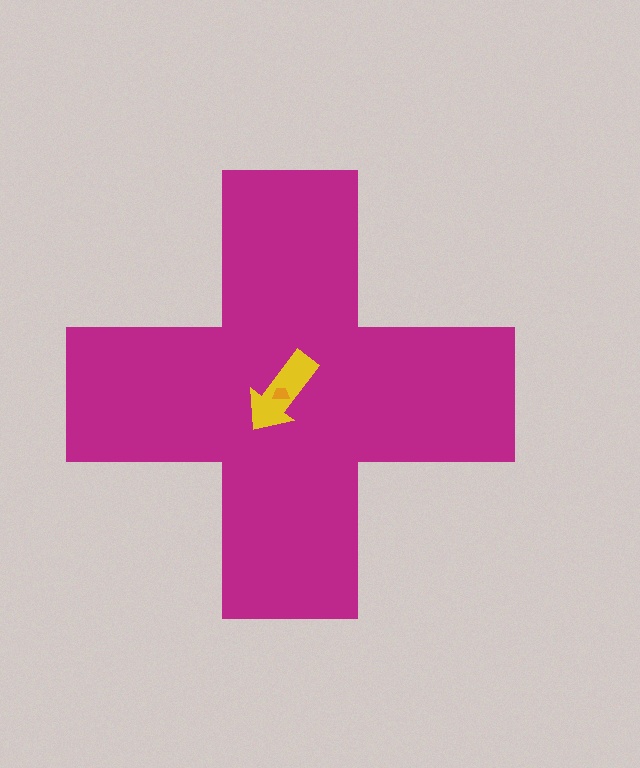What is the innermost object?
The orange trapezoid.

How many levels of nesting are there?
3.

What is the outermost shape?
The magenta cross.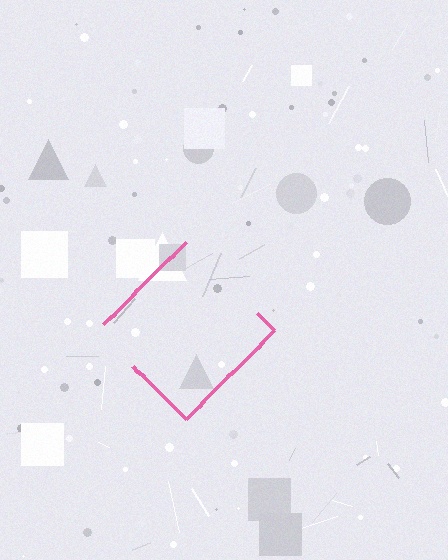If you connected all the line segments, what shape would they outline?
They would outline a diamond.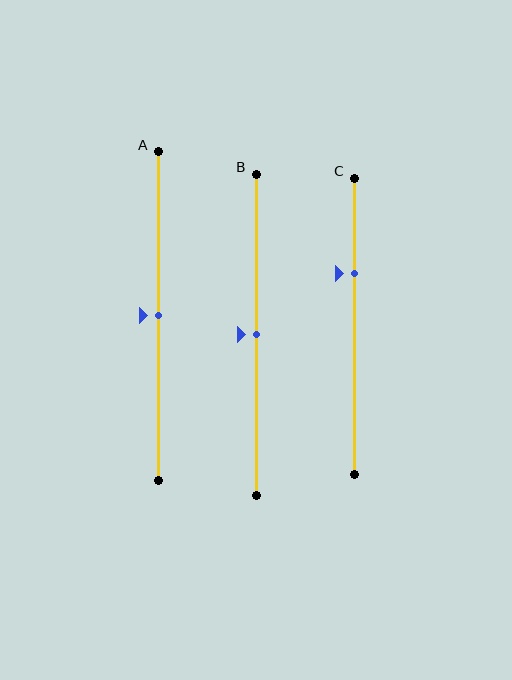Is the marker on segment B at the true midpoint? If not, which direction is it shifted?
Yes, the marker on segment B is at the true midpoint.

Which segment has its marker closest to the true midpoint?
Segment A has its marker closest to the true midpoint.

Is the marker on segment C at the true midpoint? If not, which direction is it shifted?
No, the marker on segment C is shifted upward by about 18% of the segment length.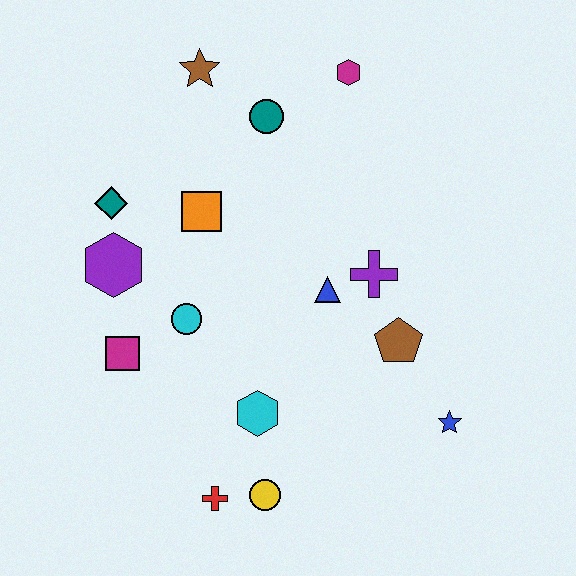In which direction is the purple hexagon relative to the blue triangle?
The purple hexagon is to the left of the blue triangle.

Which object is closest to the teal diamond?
The purple hexagon is closest to the teal diamond.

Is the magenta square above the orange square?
No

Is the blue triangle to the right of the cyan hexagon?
Yes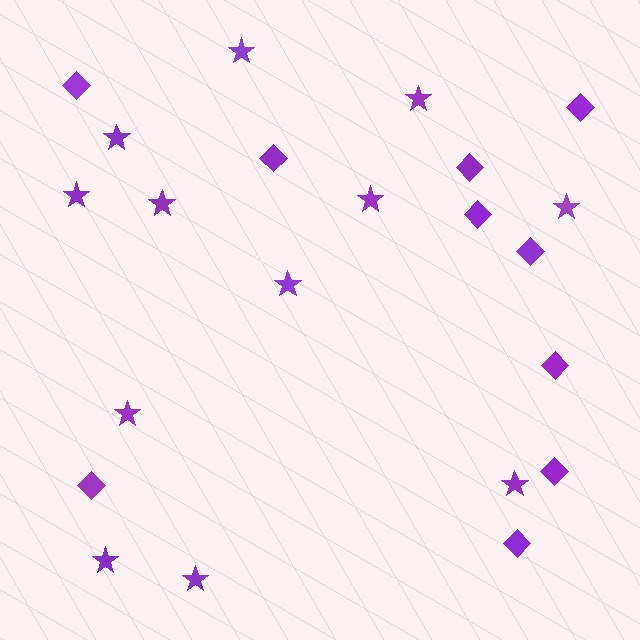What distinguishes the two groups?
There are 2 groups: one group of diamonds (10) and one group of stars (12).